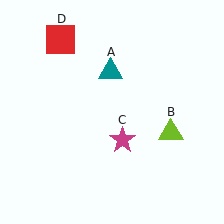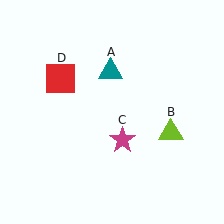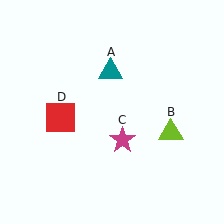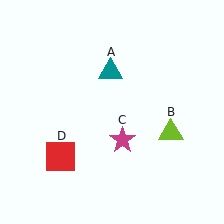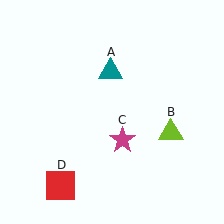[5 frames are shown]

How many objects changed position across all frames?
1 object changed position: red square (object D).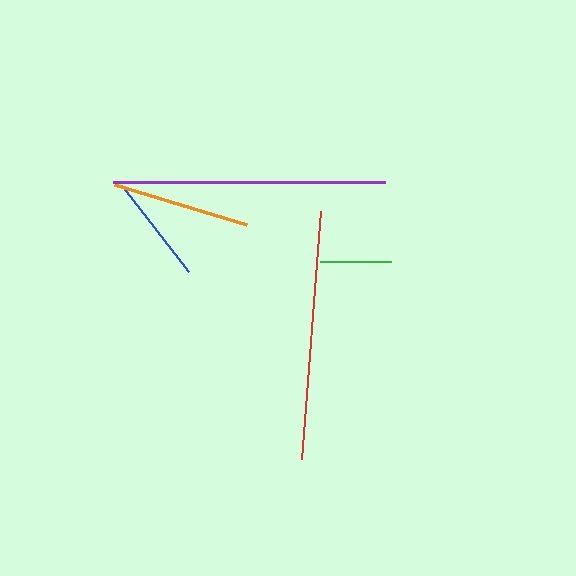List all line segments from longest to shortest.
From longest to shortest: purple, red, orange, blue, green.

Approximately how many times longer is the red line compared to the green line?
The red line is approximately 3.5 times the length of the green line.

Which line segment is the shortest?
The green line is the shortest at approximately 71 pixels.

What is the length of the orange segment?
The orange segment is approximately 138 pixels long.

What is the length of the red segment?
The red segment is approximately 248 pixels long.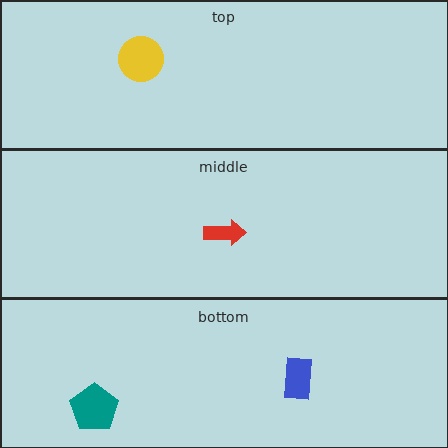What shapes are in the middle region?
The red arrow.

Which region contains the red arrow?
The middle region.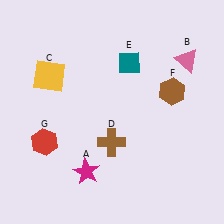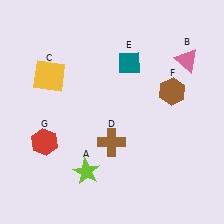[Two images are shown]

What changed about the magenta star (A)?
In Image 1, A is magenta. In Image 2, it changed to lime.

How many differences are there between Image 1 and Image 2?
There is 1 difference between the two images.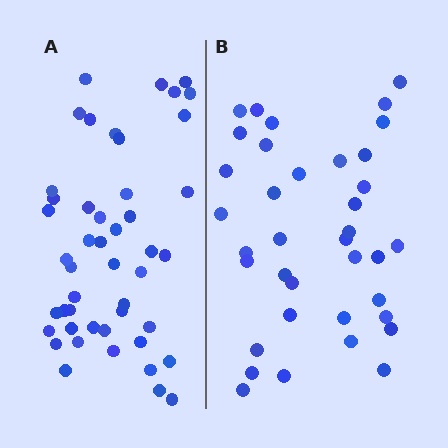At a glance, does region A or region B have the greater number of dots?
Region A (the left region) has more dots.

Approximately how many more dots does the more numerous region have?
Region A has roughly 10 or so more dots than region B.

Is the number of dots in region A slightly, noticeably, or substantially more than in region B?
Region A has noticeably more, but not dramatically so. The ratio is roughly 1.3 to 1.